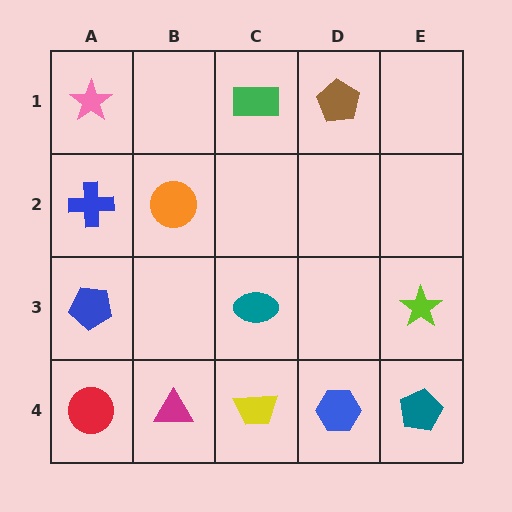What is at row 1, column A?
A pink star.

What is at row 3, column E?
A lime star.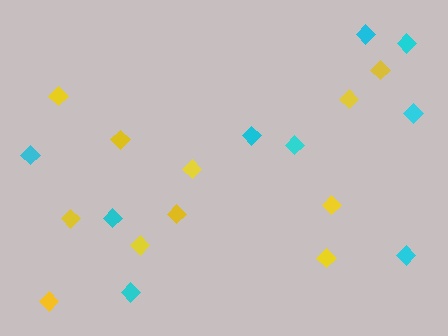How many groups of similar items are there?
There are 2 groups: one group of cyan diamonds (9) and one group of yellow diamonds (11).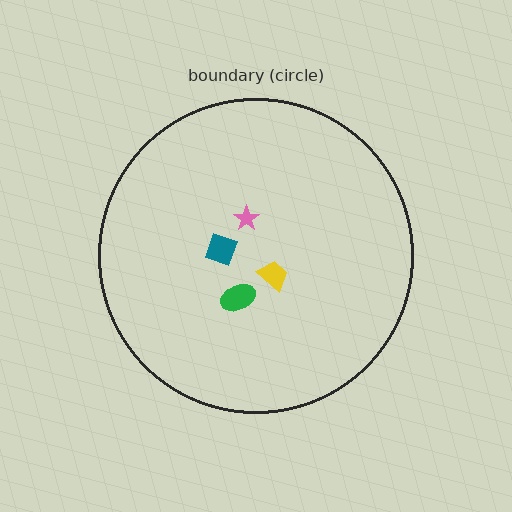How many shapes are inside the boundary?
4 inside, 0 outside.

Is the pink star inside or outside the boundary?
Inside.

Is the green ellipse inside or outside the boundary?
Inside.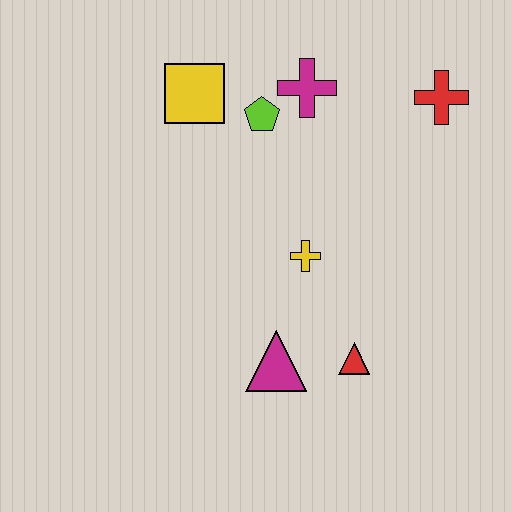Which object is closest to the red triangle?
The magenta triangle is closest to the red triangle.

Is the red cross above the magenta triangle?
Yes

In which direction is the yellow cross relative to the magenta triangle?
The yellow cross is above the magenta triangle.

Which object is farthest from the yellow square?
The red triangle is farthest from the yellow square.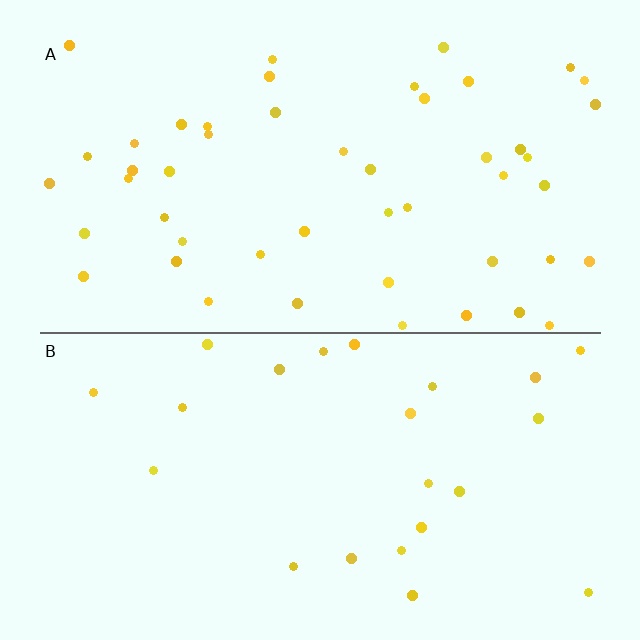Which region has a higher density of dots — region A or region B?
A (the top).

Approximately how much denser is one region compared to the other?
Approximately 2.0× — region A over region B.